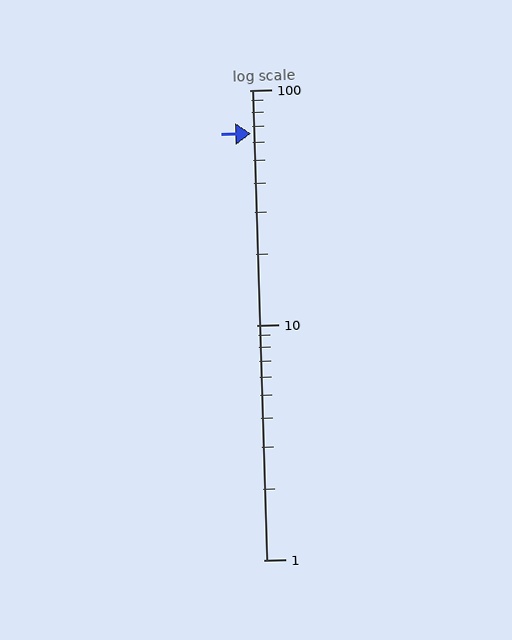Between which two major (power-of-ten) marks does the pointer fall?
The pointer is between 10 and 100.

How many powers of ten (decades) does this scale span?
The scale spans 2 decades, from 1 to 100.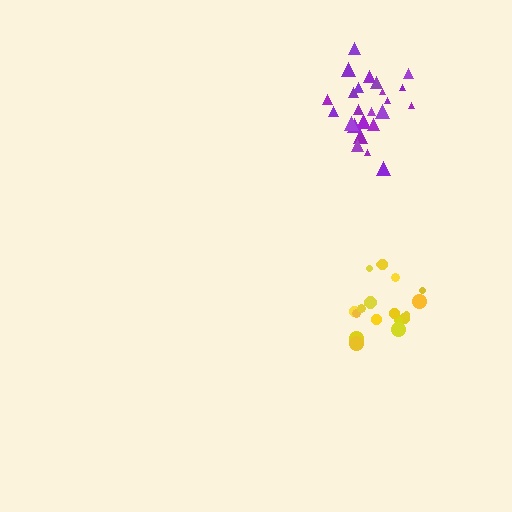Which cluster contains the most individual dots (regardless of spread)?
Purple (24).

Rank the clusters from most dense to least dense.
purple, yellow.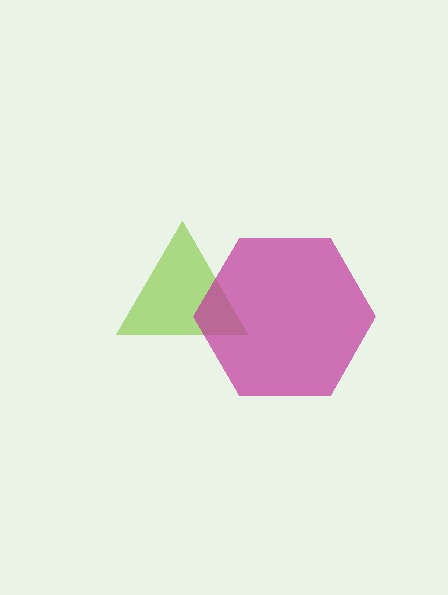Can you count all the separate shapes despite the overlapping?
Yes, there are 2 separate shapes.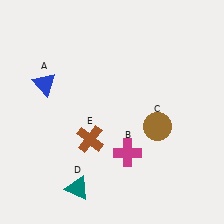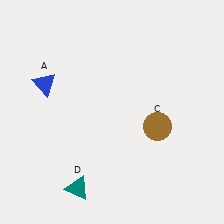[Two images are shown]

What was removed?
The magenta cross (B), the brown cross (E) were removed in Image 2.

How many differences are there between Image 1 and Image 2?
There are 2 differences between the two images.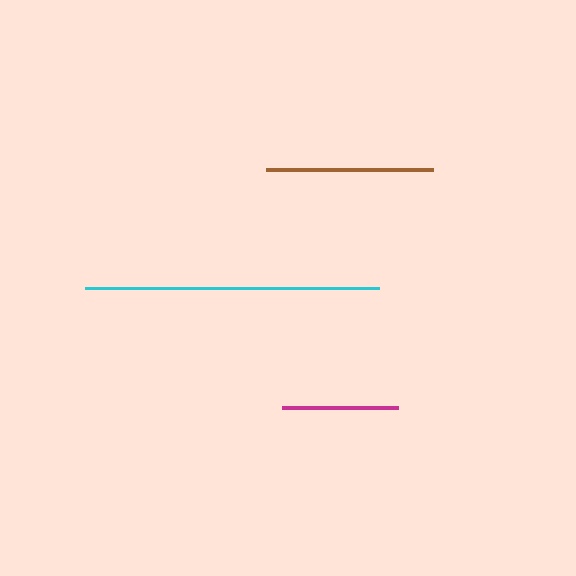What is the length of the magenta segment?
The magenta segment is approximately 116 pixels long.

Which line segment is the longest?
The cyan line is the longest at approximately 294 pixels.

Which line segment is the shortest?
The magenta line is the shortest at approximately 116 pixels.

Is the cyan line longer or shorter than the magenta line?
The cyan line is longer than the magenta line.